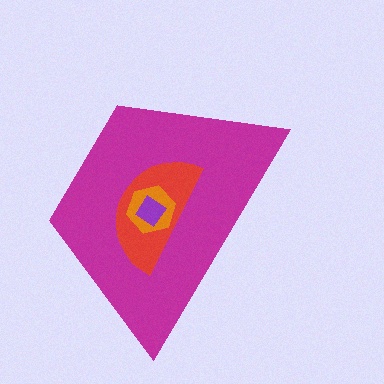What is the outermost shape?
The magenta trapezoid.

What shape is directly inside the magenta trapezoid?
The red semicircle.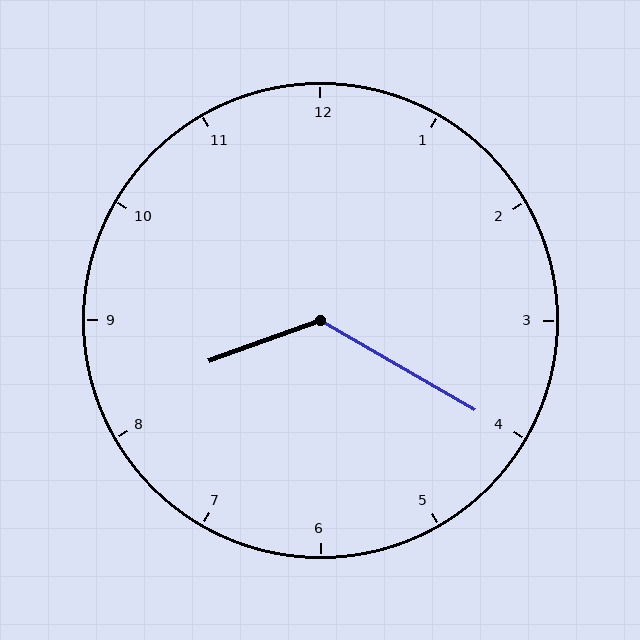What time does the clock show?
8:20.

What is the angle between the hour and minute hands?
Approximately 130 degrees.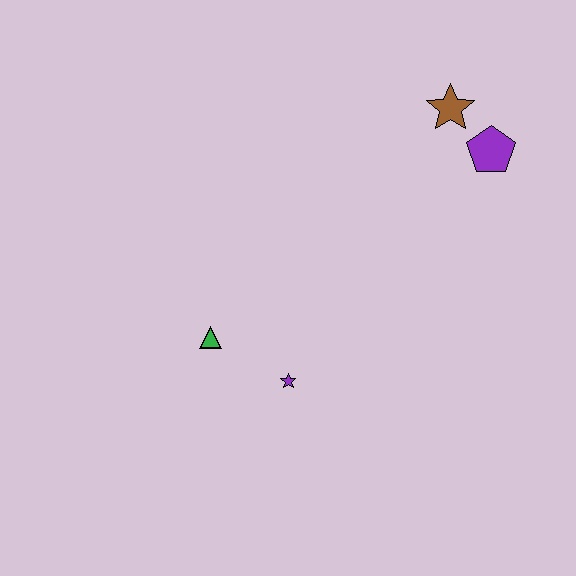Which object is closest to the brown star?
The purple pentagon is closest to the brown star.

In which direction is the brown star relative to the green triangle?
The brown star is to the right of the green triangle.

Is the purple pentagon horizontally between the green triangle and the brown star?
No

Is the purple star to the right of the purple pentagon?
No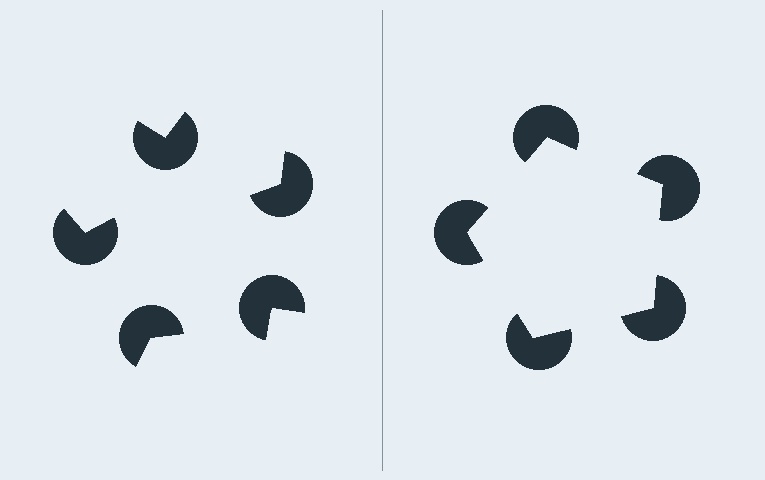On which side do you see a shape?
An illusory pentagon appears on the right side. On the left side the wedge cuts are rotated, so no coherent shape forms.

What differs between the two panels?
The pac-man discs are positioned identically on both sides; only the wedge orientations differ. On the right they align to a pentagon; on the left they are misaligned.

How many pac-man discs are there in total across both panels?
10 — 5 on each side.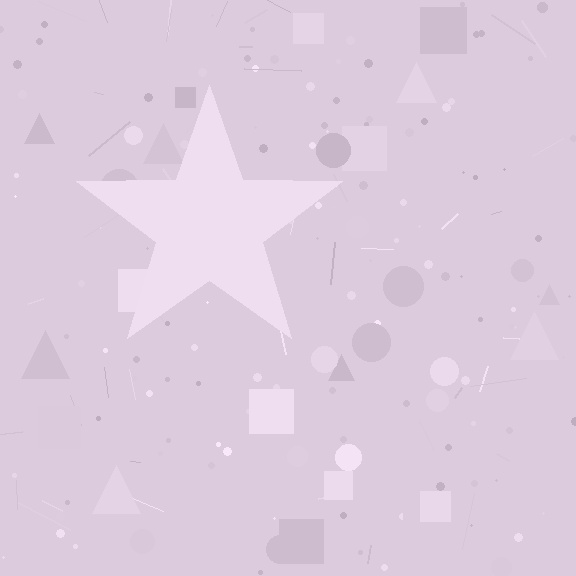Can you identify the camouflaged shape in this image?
The camouflaged shape is a star.